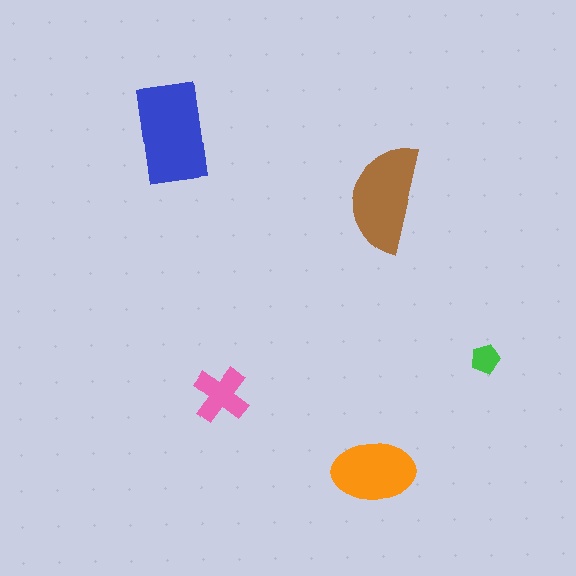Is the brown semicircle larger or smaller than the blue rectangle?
Smaller.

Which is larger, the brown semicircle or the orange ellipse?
The brown semicircle.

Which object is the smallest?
The green pentagon.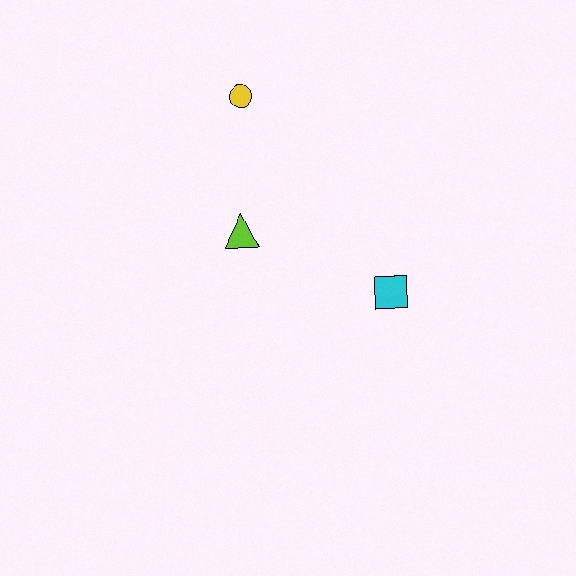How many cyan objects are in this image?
There is 1 cyan object.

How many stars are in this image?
There are no stars.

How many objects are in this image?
There are 3 objects.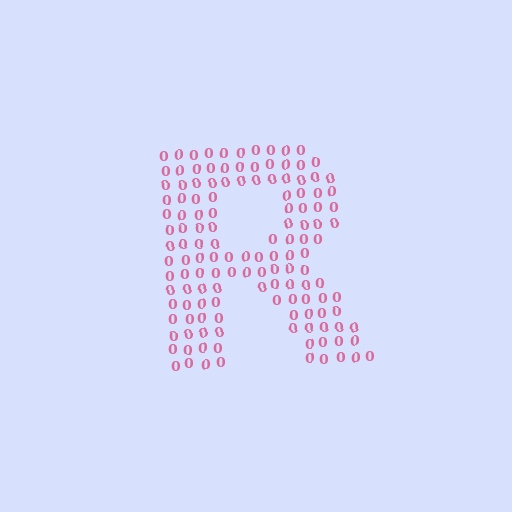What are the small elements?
The small elements are digit 0's.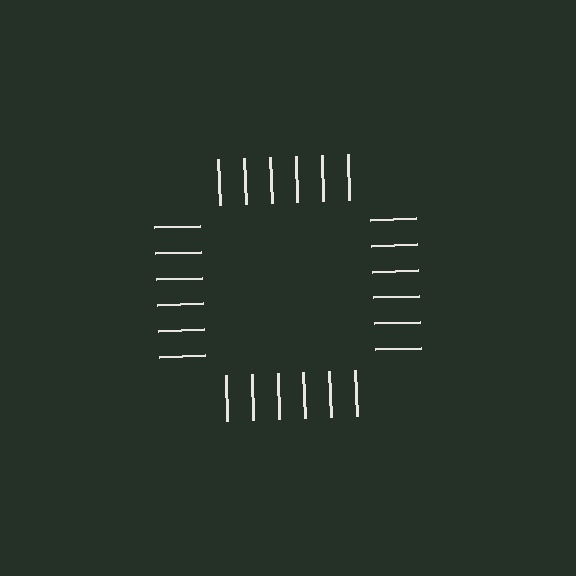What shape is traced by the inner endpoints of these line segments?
An illusory square — the line segments terminate on its edges but no continuous stroke is drawn.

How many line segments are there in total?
24 — 6 along each of the 4 edges.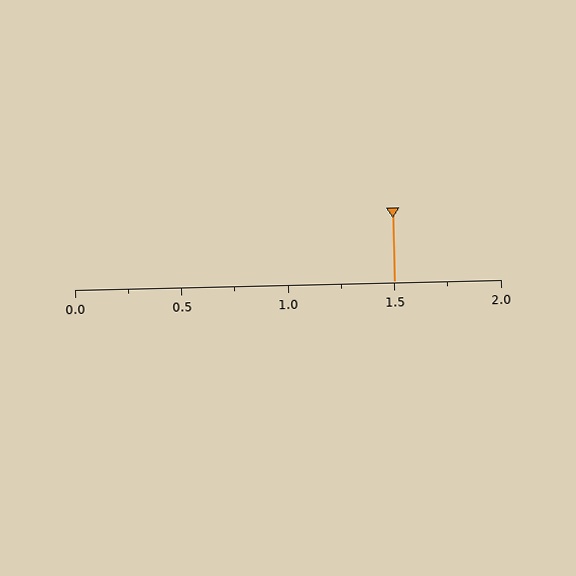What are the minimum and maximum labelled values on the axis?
The axis runs from 0.0 to 2.0.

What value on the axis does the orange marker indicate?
The marker indicates approximately 1.5.